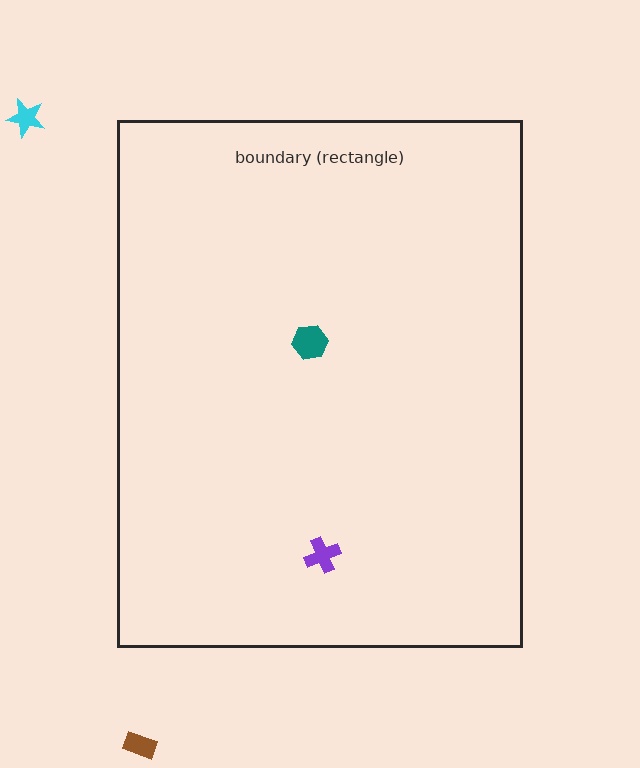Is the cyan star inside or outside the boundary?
Outside.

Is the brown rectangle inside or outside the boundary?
Outside.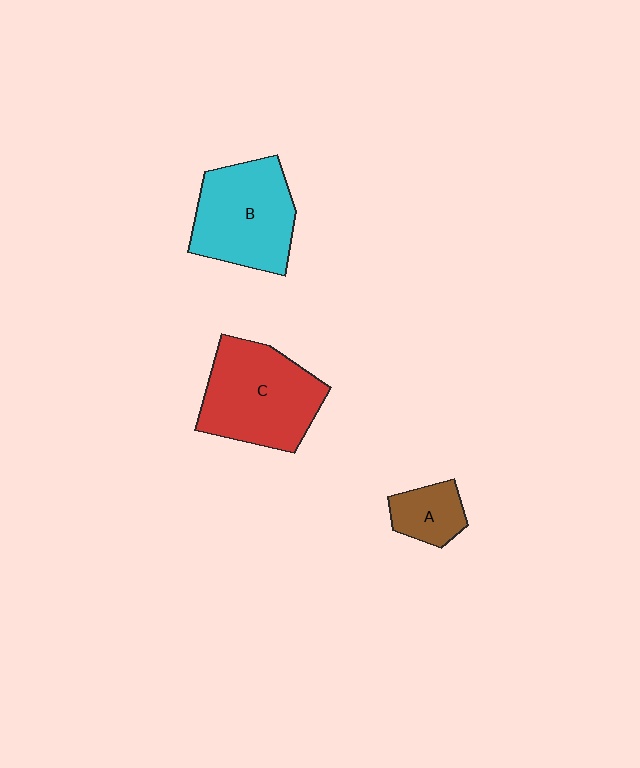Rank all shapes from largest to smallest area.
From largest to smallest: C (red), B (cyan), A (brown).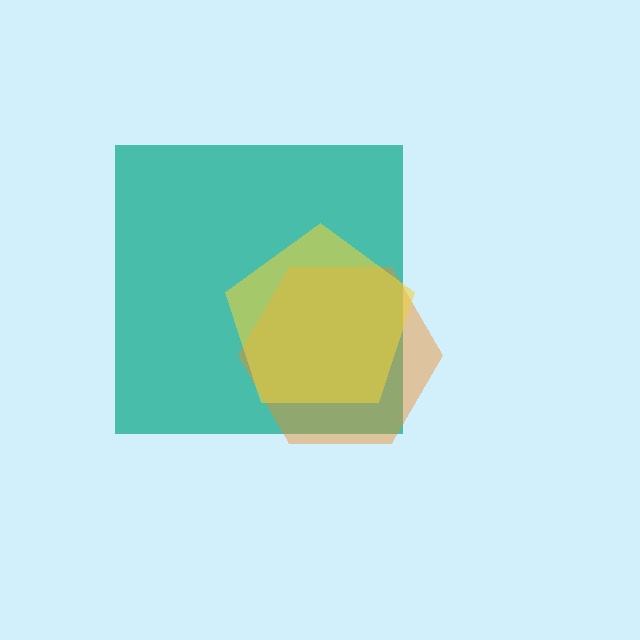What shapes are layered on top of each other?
The layered shapes are: a teal square, an orange hexagon, a yellow pentagon.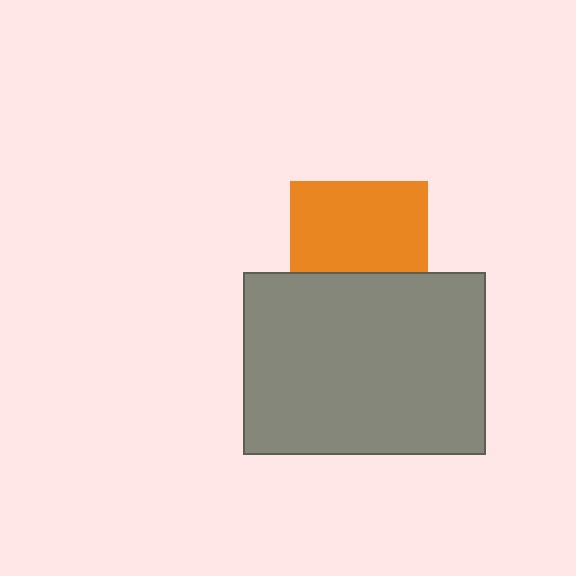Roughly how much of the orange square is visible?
Most of it is visible (roughly 65%).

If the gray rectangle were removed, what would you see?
You would see the complete orange square.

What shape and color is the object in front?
The object in front is a gray rectangle.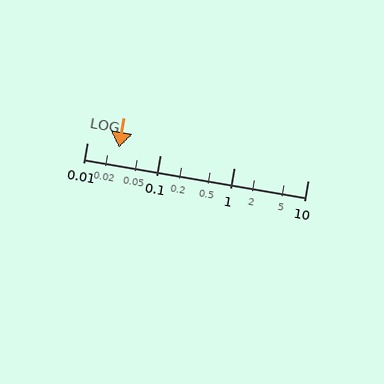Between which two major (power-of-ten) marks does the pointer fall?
The pointer is between 0.01 and 0.1.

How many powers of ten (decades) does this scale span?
The scale spans 3 decades, from 0.01 to 10.